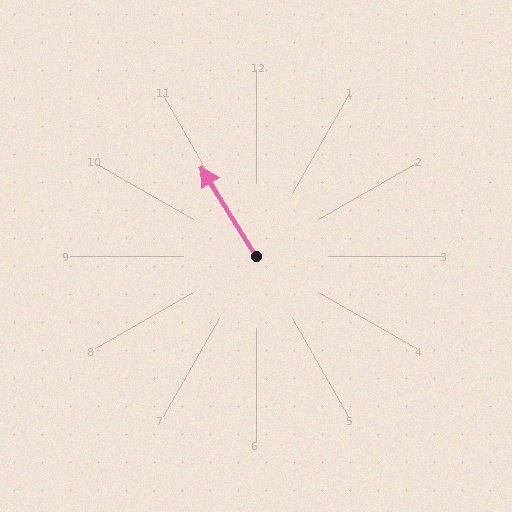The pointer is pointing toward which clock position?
Roughly 11 o'clock.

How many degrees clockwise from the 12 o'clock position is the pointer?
Approximately 328 degrees.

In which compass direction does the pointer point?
Northwest.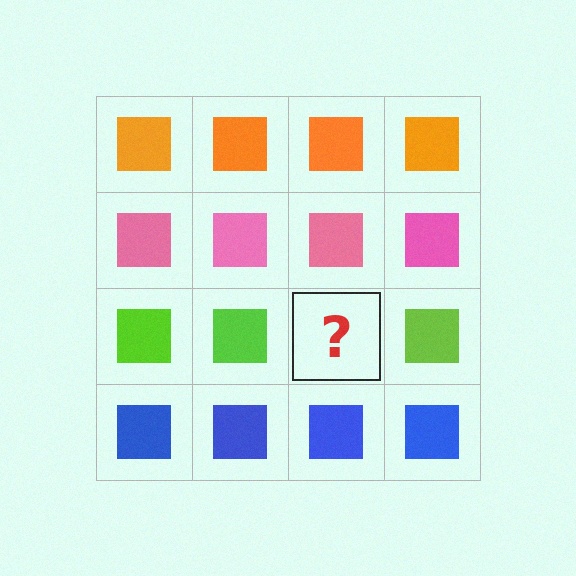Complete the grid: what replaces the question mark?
The question mark should be replaced with a lime square.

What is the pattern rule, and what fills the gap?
The rule is that each row has a consistent color. The gap should be filled with a lime square.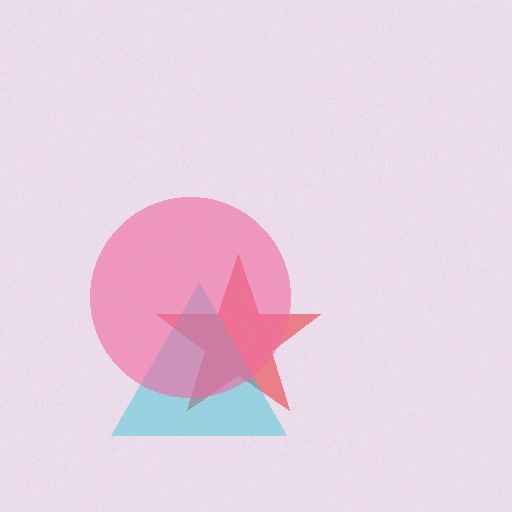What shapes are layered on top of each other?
The layered shapes are: a red star, a cyan triangle, a pink circle.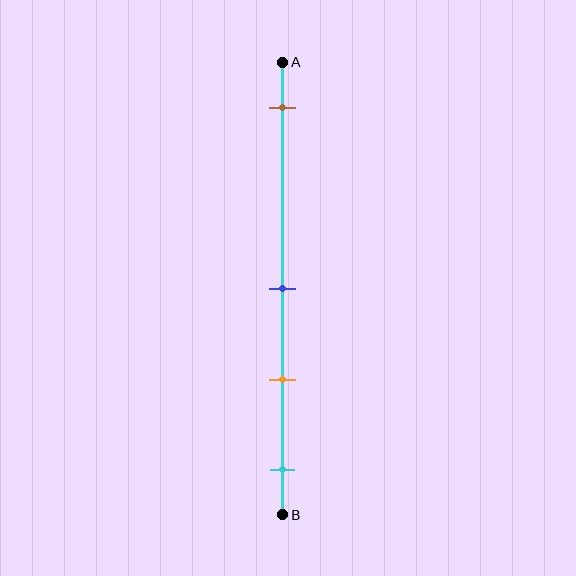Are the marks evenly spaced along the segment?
No, the marks are not evenly spaced.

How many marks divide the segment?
There are 4 marks dividing the segment.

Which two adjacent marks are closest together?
The blue and orange marks are the closest adjacent pair.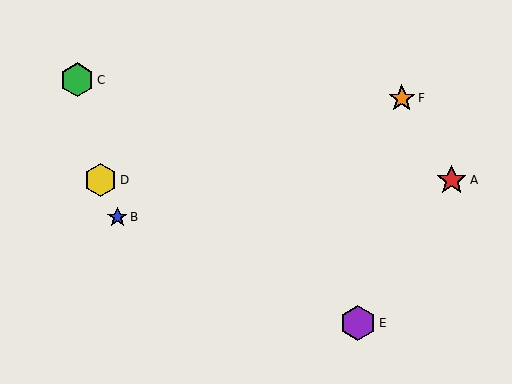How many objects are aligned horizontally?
2 objects (A, D) are aligned horizontally.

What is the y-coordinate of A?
Object A is at y≈180.